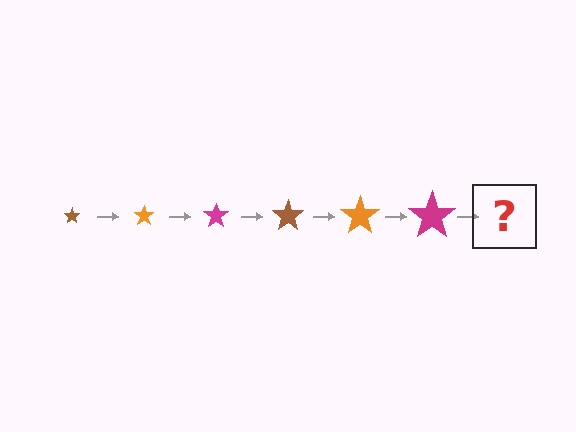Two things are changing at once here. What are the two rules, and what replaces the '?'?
The two rules are that the star grows larger each step and the color cycles through brown, orange, and magenta. The '?' should be a brown star, larger than the previous one.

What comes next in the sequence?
The next element should be a brown star, larger than the previous one.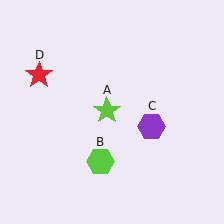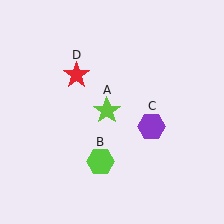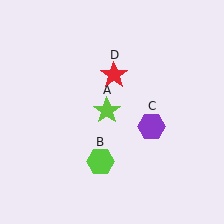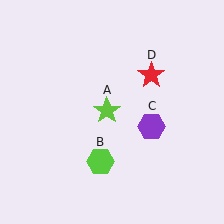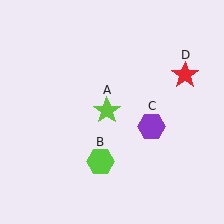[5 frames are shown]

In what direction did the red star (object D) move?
The red star (object D) moved right.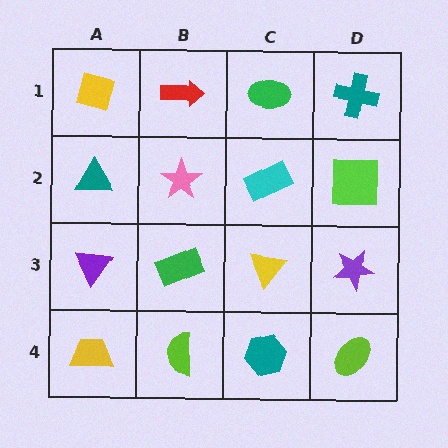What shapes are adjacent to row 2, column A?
A yellow diamond (row 1, column A), a purple triangle (row 3, column A), a pink star (row 2, column B).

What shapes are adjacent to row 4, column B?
A green rectangle (row 3, column B), a yellow trapezoid (row 4, column A), a teal hexagon (row 4, column C).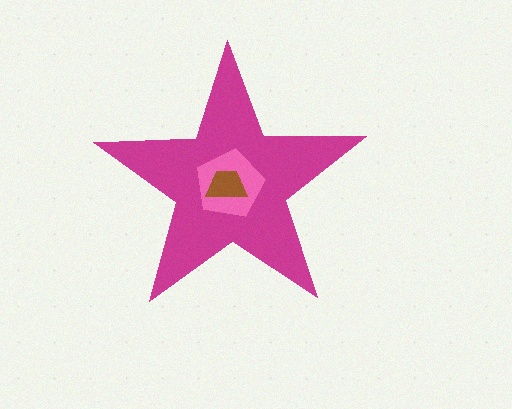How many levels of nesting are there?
3.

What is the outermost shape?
The magenta star.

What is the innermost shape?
The brown trapezoid.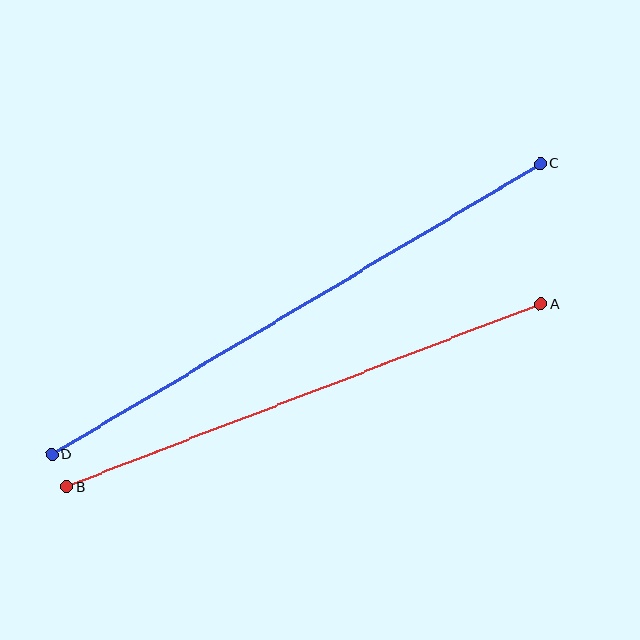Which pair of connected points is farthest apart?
Points C and D are farthest apart.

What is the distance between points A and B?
The distance is approximately 508 pixels.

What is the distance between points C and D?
The distance is approximately 568 pixels.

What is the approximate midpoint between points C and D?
The midpoint is at approximately (296, 309) pixels.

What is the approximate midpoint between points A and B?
The midpoint is at approximately (304, 395) pixels.